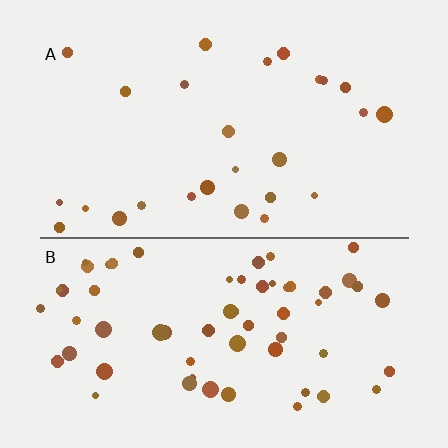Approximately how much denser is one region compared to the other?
Approximately 2.3× — region B over region A.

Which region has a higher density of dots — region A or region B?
B (the bottom).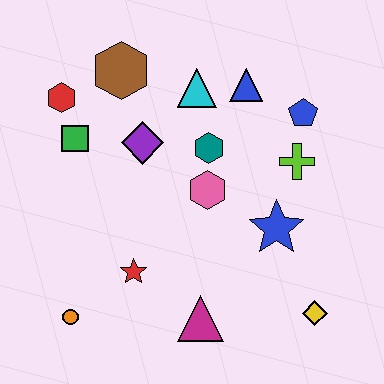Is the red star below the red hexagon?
Yes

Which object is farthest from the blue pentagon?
The orange circle is farthest from the blue pentagon.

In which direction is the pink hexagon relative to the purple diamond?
The pink hexagon is to the right of the purple diamond.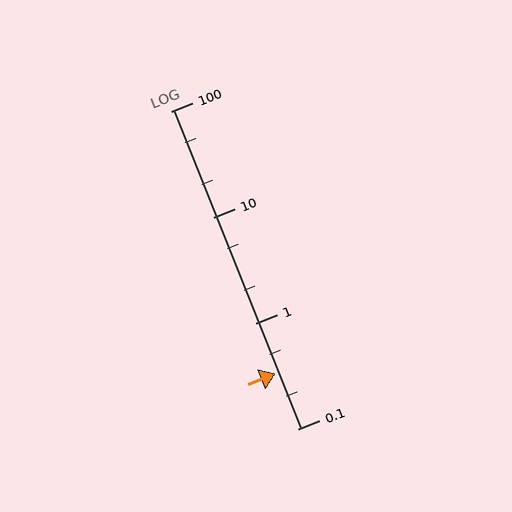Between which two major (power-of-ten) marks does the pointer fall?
The pointer is between 0.1 and 1.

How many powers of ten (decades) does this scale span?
The scale spans 3 decades, from 0.1 to 100.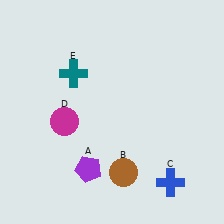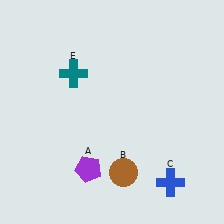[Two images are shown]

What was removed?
The magenta circle (D) was removed in Image 2.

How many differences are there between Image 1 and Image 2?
There is 1 difference between the two images.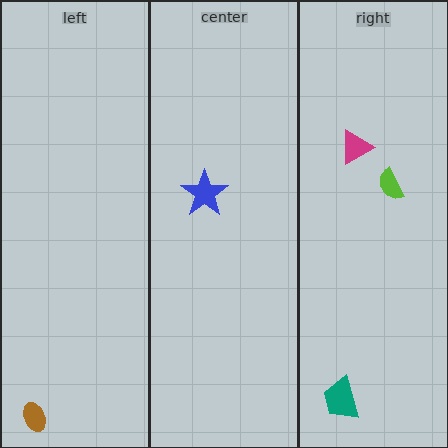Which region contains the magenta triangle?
The right region.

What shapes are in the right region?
The lime semicircle, the teal trapezoid, the magenta triangle.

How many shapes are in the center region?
1.